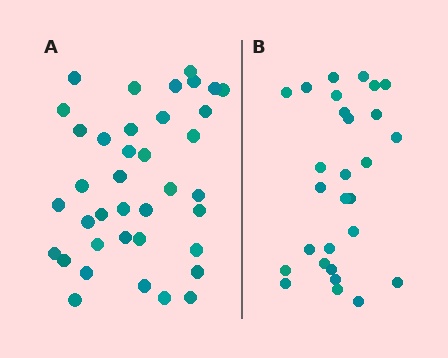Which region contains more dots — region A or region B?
Region A (the left region) has more dots.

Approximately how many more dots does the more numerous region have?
Region A has roughly 10 or so more dots than region B.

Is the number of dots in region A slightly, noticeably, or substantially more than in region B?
Region A has noticeably more, but not dramatically so. The ratio is roughly 1.4 to 1.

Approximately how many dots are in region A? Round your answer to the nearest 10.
About 40 dots. (The exact count is 38, which rounds to 40.)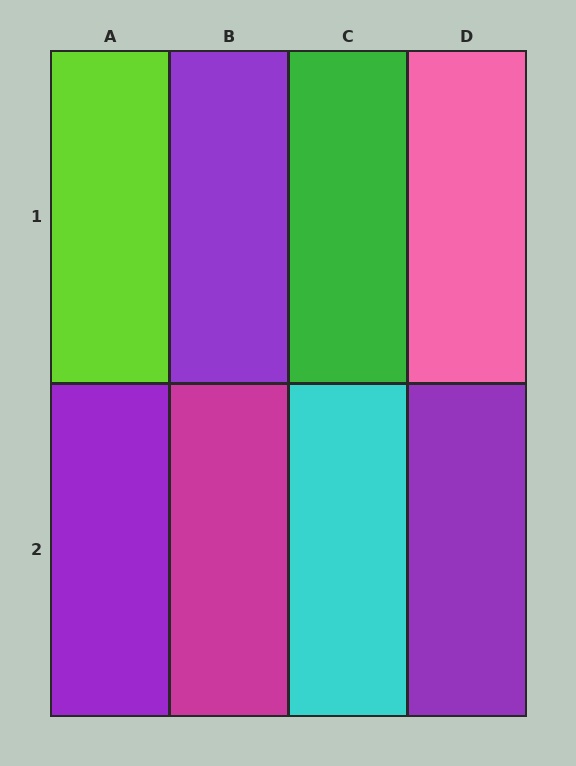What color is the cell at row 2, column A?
Purple.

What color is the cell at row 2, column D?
Purple.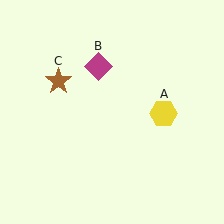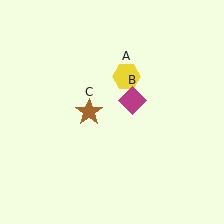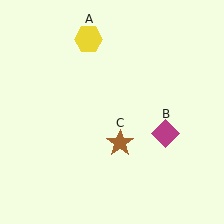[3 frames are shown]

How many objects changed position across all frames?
3 objects changed position: yellow hexagon (object A), magenta diamond (object B), brown star (object C).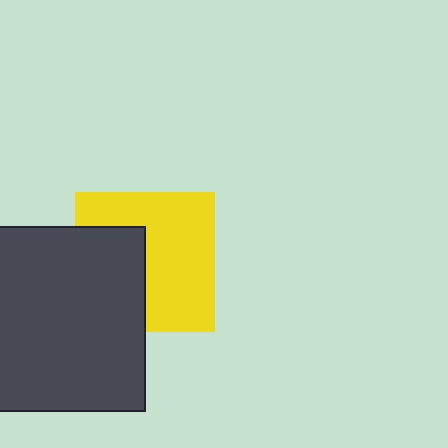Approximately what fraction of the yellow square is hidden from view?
Roughly 38% of the yellow square is hidden behind the dark gray square.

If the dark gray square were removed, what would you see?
You would see the complete yellow square.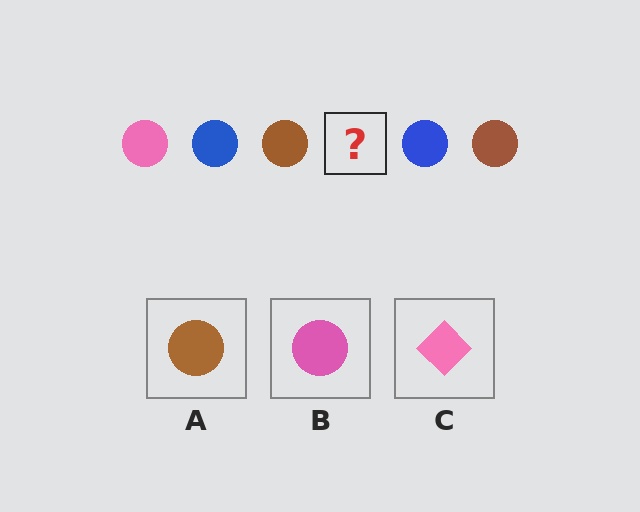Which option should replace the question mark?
Option B.